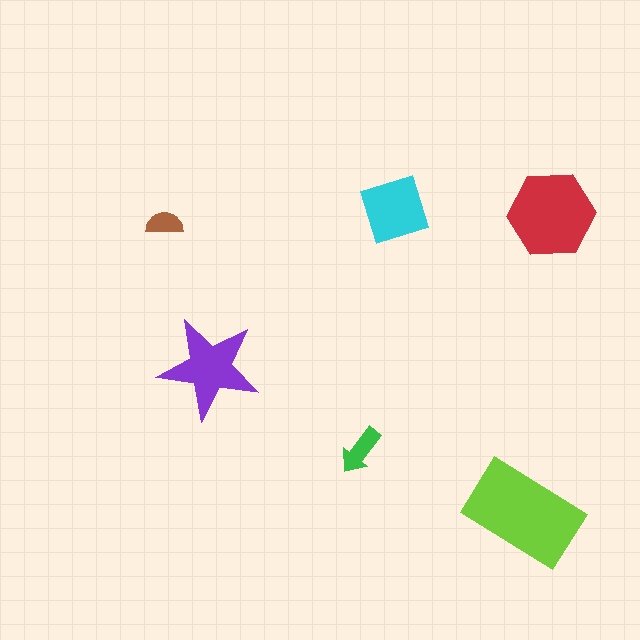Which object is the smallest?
The brown semicircle.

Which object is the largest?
The lime rectangle.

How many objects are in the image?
There are 6 objects in the image.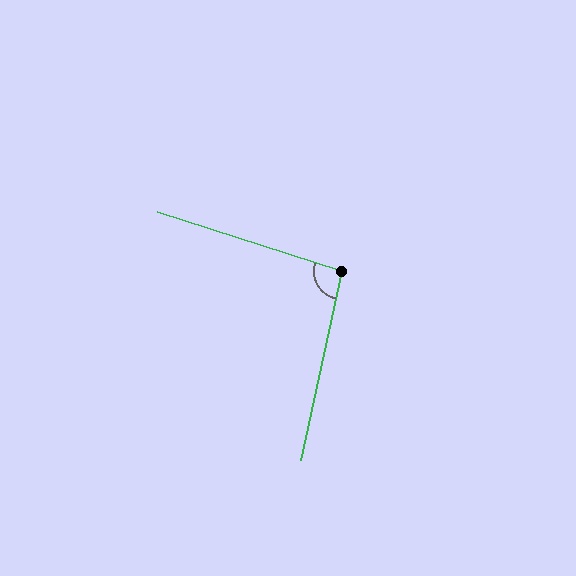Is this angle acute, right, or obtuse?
It is obtuse.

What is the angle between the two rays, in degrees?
Approximately 96 degrees.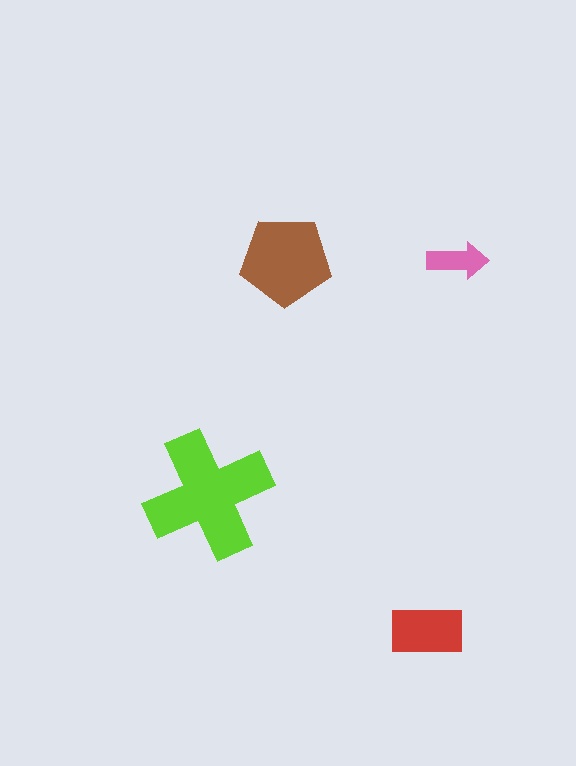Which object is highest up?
The pink arrow is topmost.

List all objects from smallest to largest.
The pink arrow, the red rectangle, the brown pentagon, the lime cross.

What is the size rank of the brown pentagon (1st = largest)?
2nd.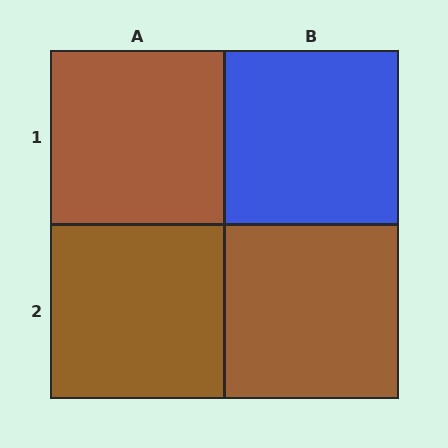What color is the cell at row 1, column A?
Brown.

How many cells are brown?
3 cells are brown.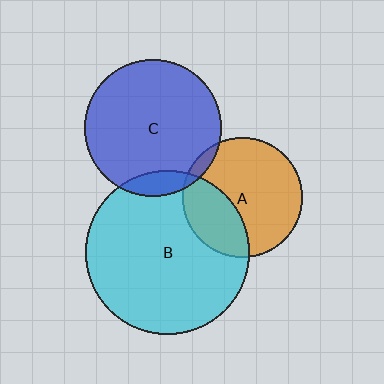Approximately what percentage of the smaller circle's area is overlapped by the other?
Approximately 30%.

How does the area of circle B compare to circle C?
Approximately 1.4 times.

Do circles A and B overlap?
Yes.